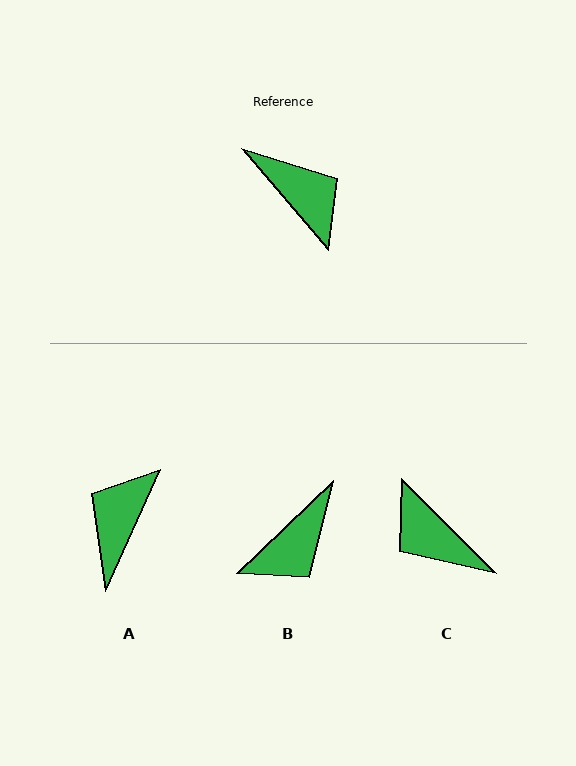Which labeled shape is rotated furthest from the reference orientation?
C, about 176 degrees away.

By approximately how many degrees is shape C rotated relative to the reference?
Approximately 176 degrees clockwise.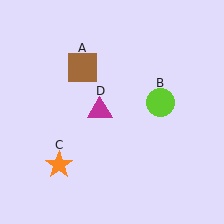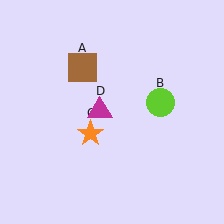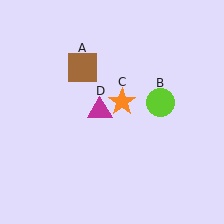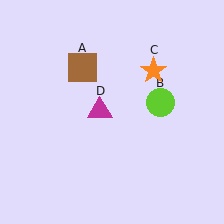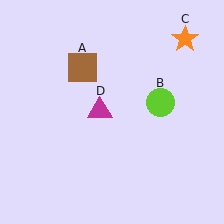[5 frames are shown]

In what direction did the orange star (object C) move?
The orange star (object C) moved up and to the right.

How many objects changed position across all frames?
1 object changed position: orange star (object C).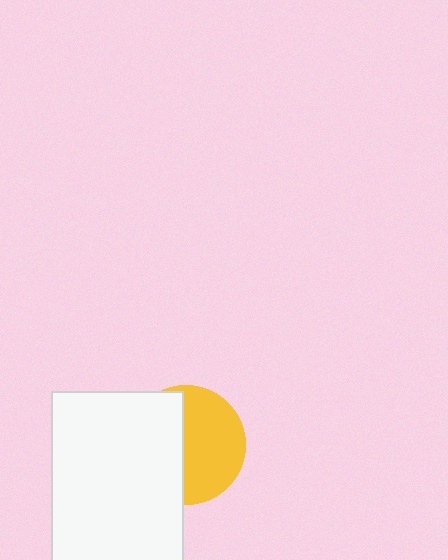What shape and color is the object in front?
The object in front is a white rectangle.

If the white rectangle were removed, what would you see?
You would see the complete yellow circle.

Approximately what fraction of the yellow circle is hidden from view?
Roughly 46% of the yellow circle is hidden behind the white rectangle.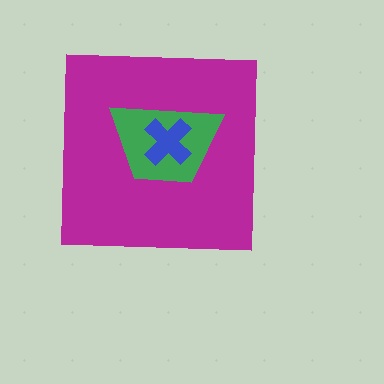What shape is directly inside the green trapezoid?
The blue cross.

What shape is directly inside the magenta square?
The green trapezoid.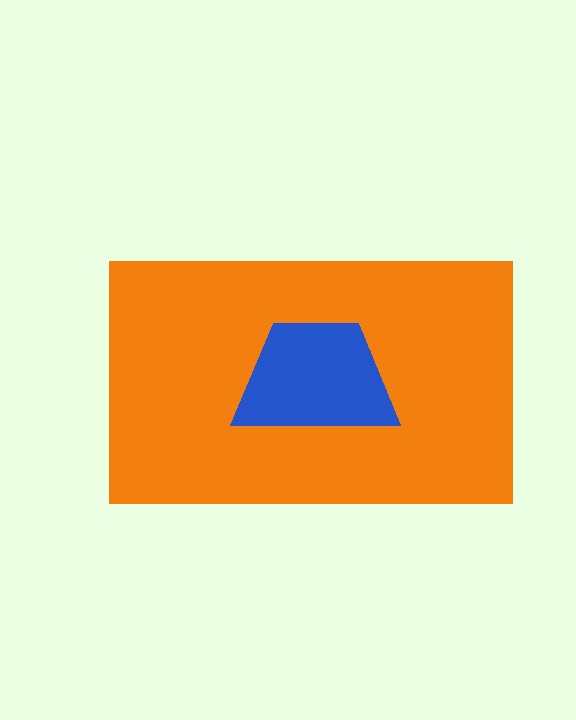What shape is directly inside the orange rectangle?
The blue trapezoid.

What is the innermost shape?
The blue trapezoid.